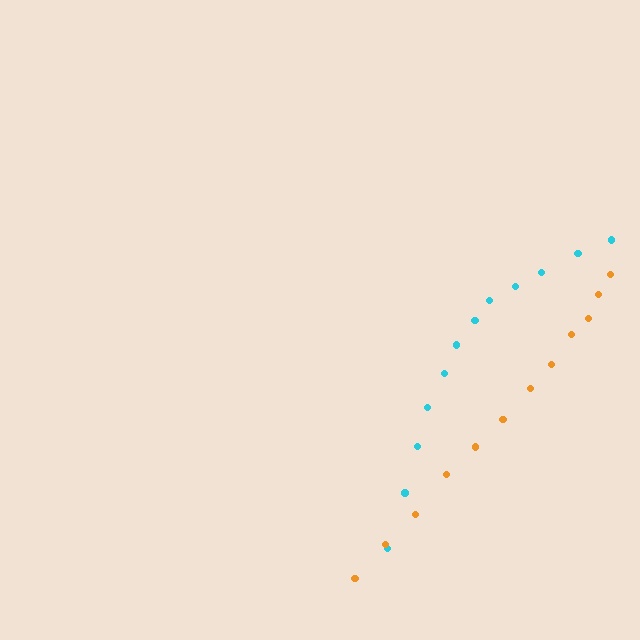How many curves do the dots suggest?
There are 2 distinct paths.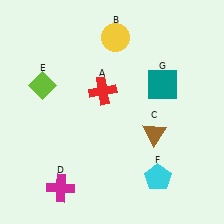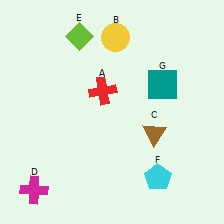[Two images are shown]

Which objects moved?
The objects that moved are: the magenta cross (D), the lime diamond (E).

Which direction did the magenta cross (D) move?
The magenta cross (D) moved left.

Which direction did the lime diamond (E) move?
The lime diamond (E) moved up.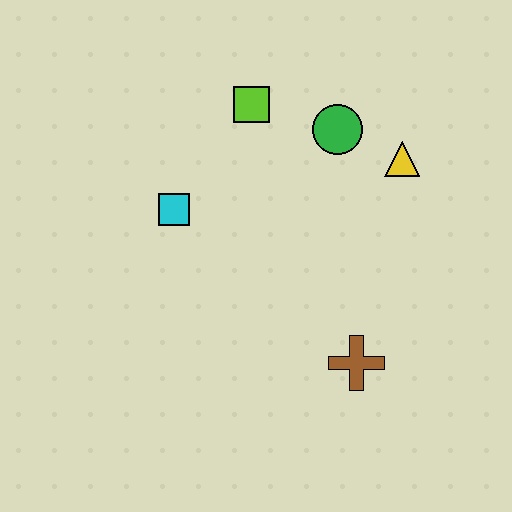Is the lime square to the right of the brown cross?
No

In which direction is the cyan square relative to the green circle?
The cyan square is to the left of the green circle.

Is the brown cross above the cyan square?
No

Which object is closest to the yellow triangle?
The green circle is closest to the yellow triangle.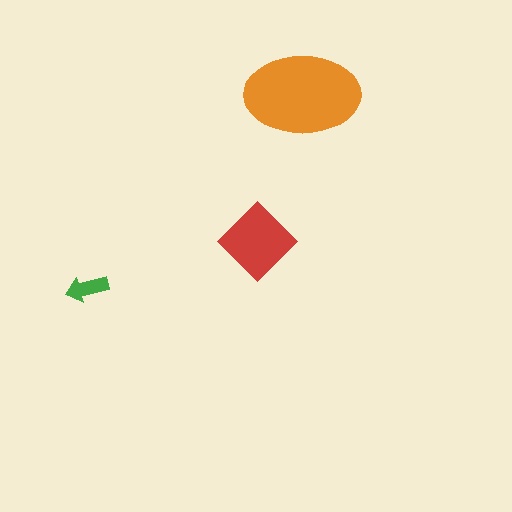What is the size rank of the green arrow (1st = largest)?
3rd.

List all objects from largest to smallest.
The orange ellipse, the red diamond, the green arrow.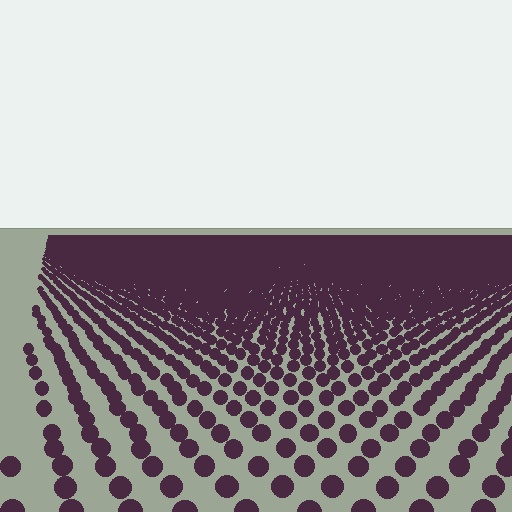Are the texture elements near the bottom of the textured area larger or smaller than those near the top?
Larger. Near the bottom, elements are closer to the viewer and appear at a bigger on-screen size.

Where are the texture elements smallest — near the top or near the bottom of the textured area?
Near the top.